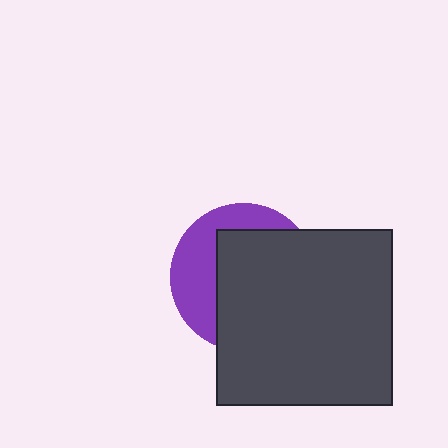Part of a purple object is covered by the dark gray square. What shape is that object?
It is a circle.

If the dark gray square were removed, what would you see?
You would see the complete purple circle.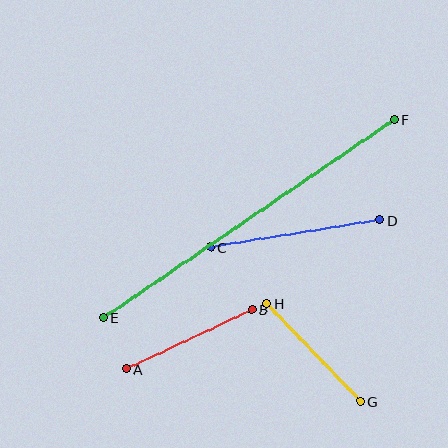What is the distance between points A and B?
The distance is approximately 139 pixels.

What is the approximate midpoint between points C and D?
The midpoint is at approximately (295, 233) pixels.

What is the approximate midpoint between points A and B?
The midpoint is at approximately (189, 339) pixels.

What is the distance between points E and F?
The distance is approximately 352 pixels.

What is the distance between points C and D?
The distance is approximately 172 pixels.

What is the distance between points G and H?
The distance is approximately 135 pixels.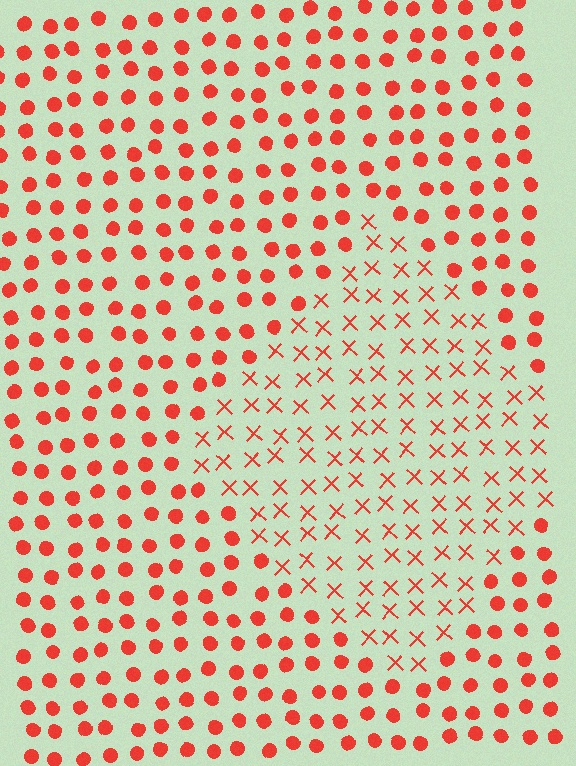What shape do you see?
I see a diamond.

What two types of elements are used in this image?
The image uses X marks inside the diamond region and circles outside it.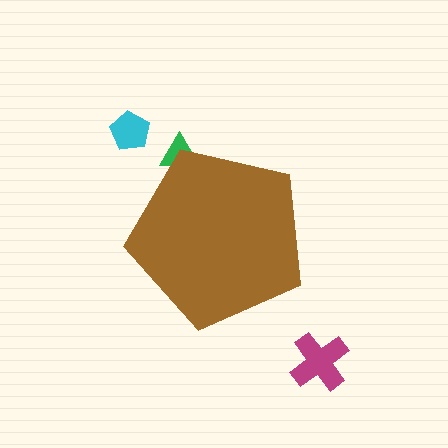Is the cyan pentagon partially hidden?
No, the cyan pentagon is fully visible.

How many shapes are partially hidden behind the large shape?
1 shape is partially hidden.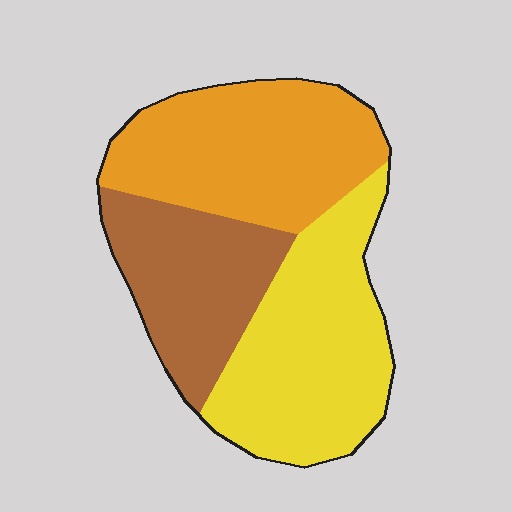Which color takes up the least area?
Brown, at roughly 25%.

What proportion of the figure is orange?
Orange takes up about three eighths (3/8) of the figure.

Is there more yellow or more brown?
Yellow.